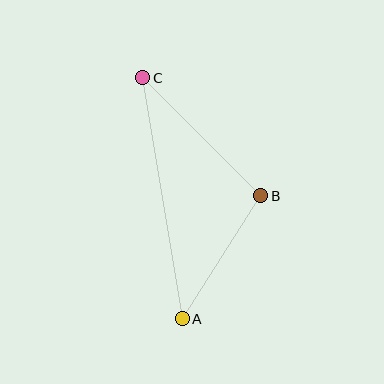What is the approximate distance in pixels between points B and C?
The distance between B and C is approximately 167 pixels.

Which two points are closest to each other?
Points A and B are closest to each other.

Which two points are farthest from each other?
Points A and C are farthest from each other.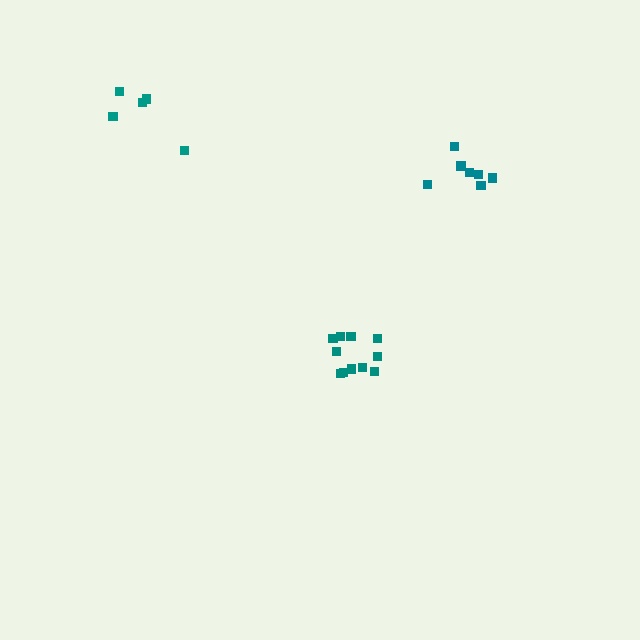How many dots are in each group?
Group 1: 7 dots, Group 2: 11 dots, Group 3: 5 dots (23 total).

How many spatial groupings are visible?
There are 3 spatial groupings.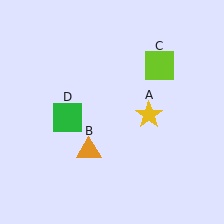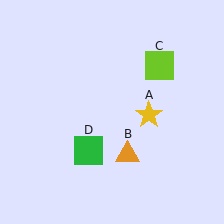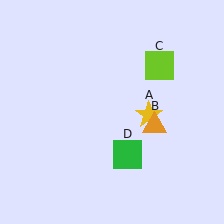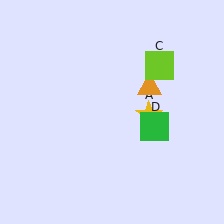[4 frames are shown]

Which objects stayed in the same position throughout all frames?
Yellow star (object A) and lime square (object C) remained stationary.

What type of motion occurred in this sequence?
The orange triangle (object B), green square (object D) rotated counterclockwise around the center of the scene.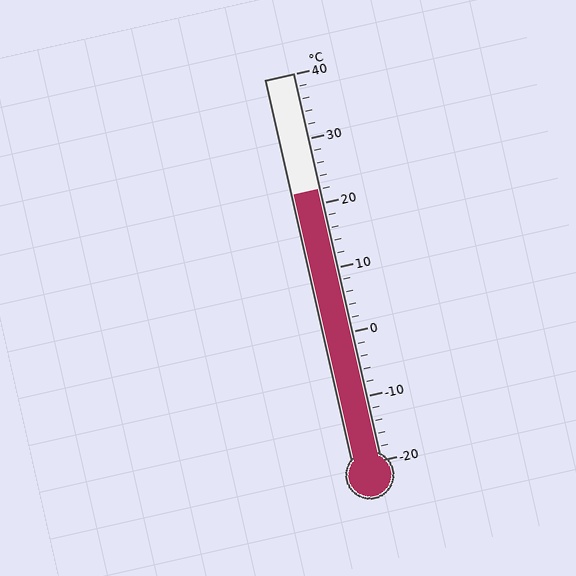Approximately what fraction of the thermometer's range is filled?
The thermometer is filled to approximately 70% of its range.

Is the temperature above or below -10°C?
The temperature is above -10°C.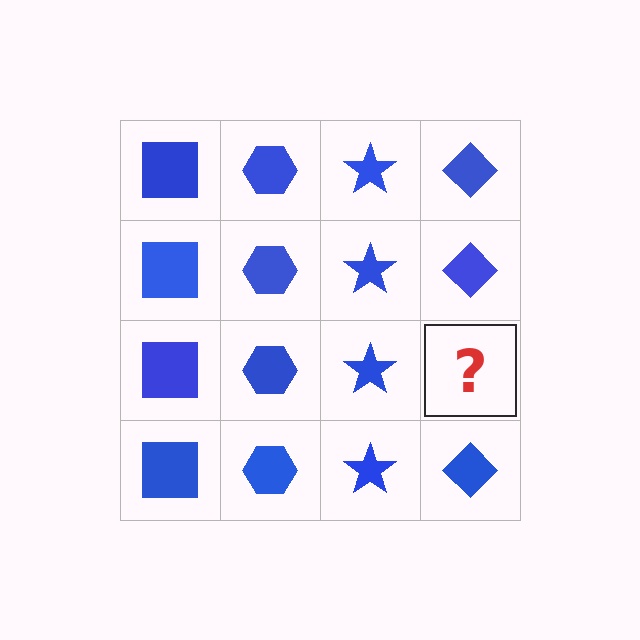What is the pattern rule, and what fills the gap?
The rule is that each column has a consistent shape. The gap should be filled with a blue diamond.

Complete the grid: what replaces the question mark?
The question mark should be replaced with a blue diamond.